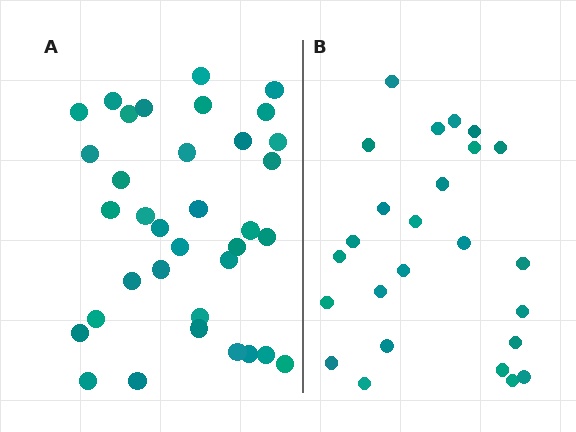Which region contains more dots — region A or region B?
Region A (the left region) has more dots.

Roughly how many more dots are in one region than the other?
Region A has roughly 10 or so more dots than region B.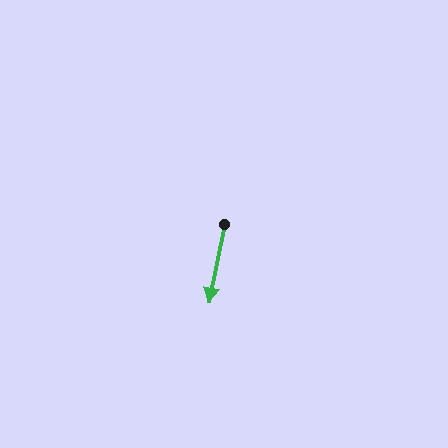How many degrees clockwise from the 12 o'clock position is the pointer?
Approximately 191 degrees.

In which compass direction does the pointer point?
South.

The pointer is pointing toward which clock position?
Roughly 6 o'clock.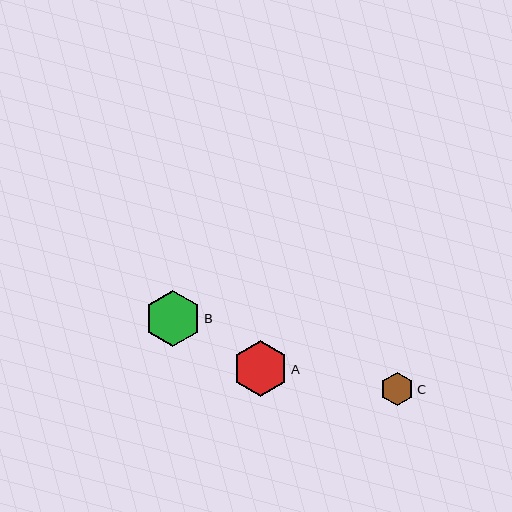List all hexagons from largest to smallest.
From largest to smallest: B, A, C.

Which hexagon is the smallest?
Hexagon C is the smallest with a size of approximately 33 pixels.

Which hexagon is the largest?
Hexagon B is the largest with a size of approximately 56 pixels.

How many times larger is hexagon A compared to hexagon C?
Hexagon A is approximately 1.7 times the size of hexagon C.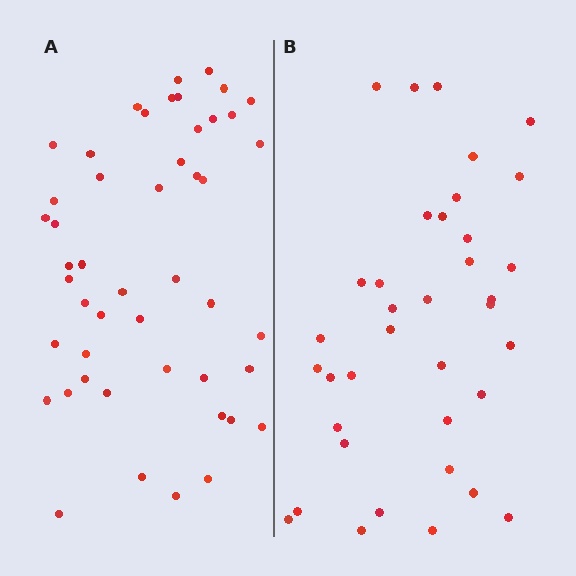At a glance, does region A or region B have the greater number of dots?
Region A (the left region) has more dots.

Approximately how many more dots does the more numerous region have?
Region A has roughly 12 or so more dots than region B.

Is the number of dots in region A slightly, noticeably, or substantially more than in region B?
Region A has noticeably more, but not dramatically so. The ratio is roughly 1.3 to 1.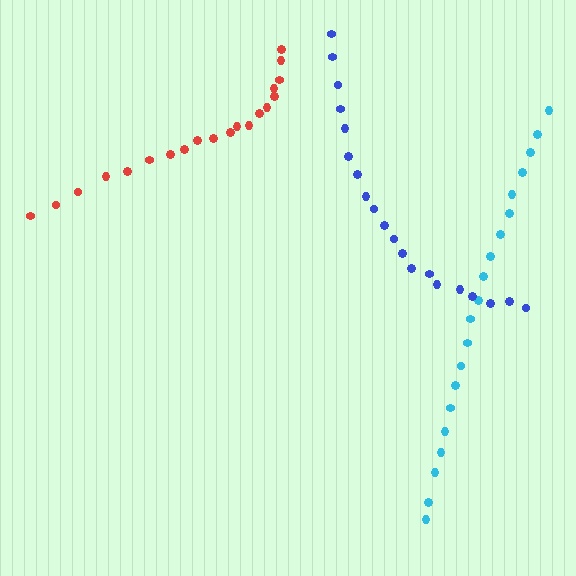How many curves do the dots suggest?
There are 3 distinct paths.